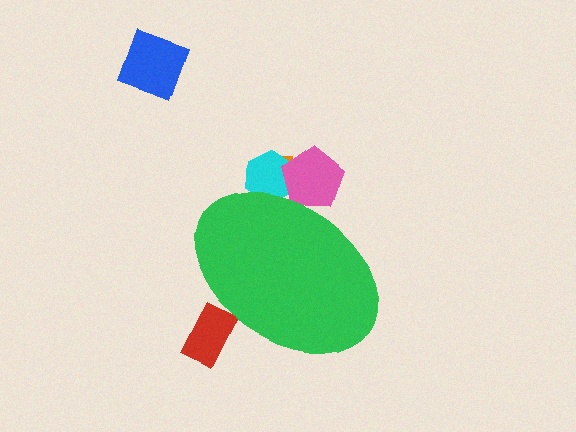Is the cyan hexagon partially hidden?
Yes, the cyan hexagon is partially hidden behind the green ellipse.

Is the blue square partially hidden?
No, the blue square is fully visible.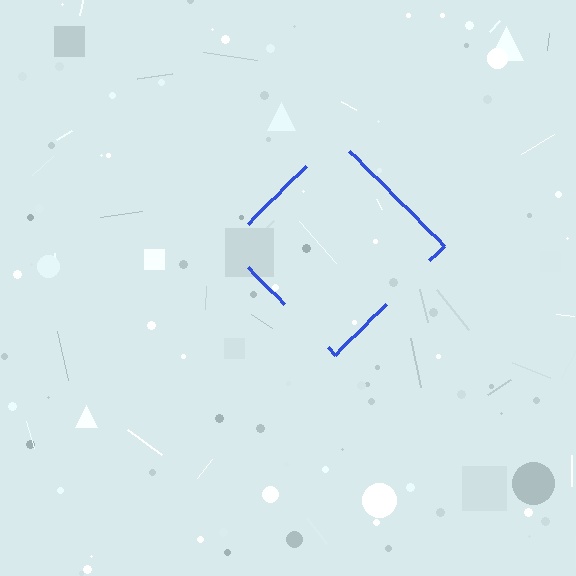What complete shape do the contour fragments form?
The contour fragments form a diamond.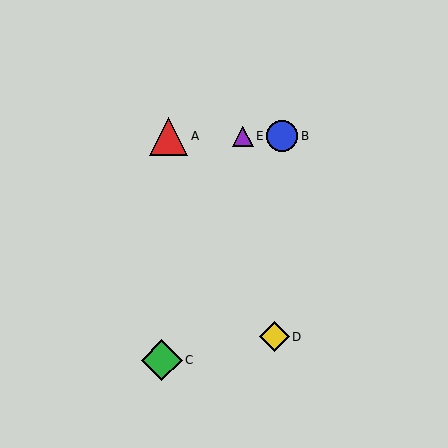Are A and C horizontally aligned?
No, A is at y≈136 and C is at y≈360.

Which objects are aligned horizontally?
Objects A, B, E are aligned horizontally.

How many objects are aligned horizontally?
3 objects (A, B, E) are aligned horizontally.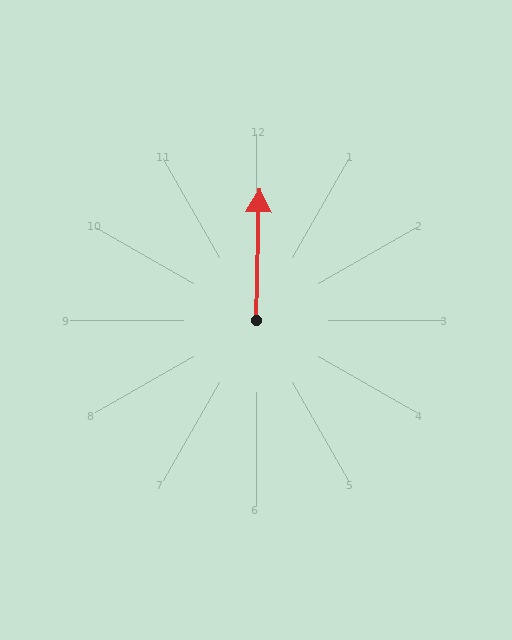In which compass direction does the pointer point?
North.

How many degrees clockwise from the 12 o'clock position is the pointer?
Approximately 1 degrees.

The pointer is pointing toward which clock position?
Roughly 12 o'clock.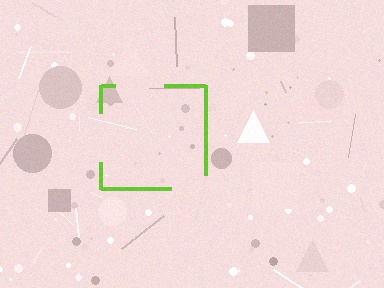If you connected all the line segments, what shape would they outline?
They would outline a square.